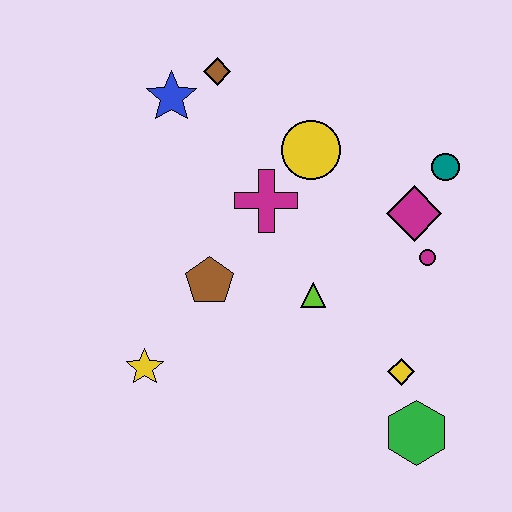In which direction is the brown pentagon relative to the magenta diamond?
The brown pentagon is to the left of the magenta diamond.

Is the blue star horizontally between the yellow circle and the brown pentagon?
No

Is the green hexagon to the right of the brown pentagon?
Yes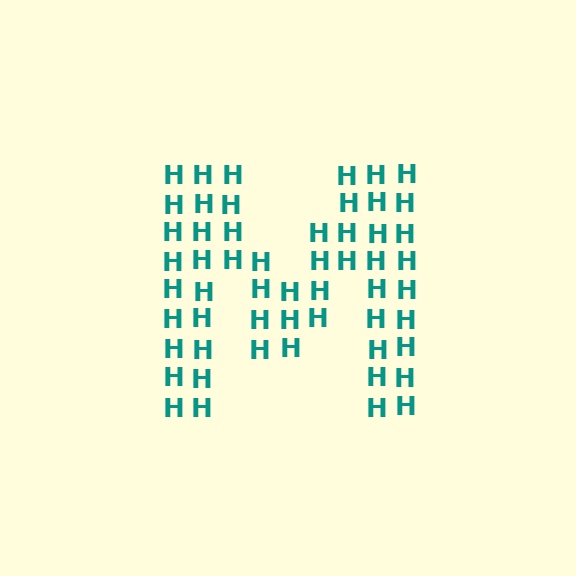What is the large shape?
The large shape is the letter M.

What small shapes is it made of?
It is made of small letter H's.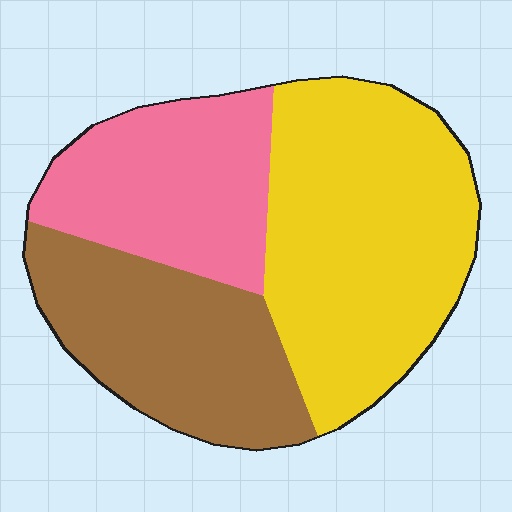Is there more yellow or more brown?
Yellow.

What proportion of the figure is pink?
Pink takes up about one quarter (1/4) of the figure.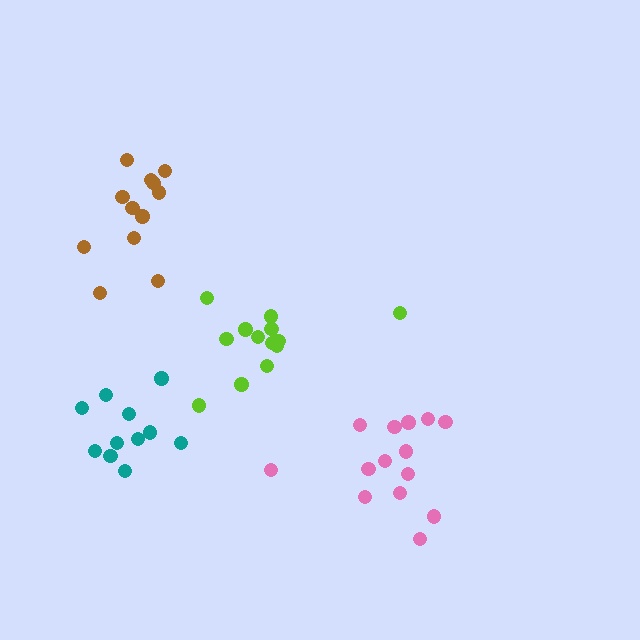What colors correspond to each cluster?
The clusters are colored: pink, brown, teal, lime.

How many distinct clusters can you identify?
There are 4 distinct clusters.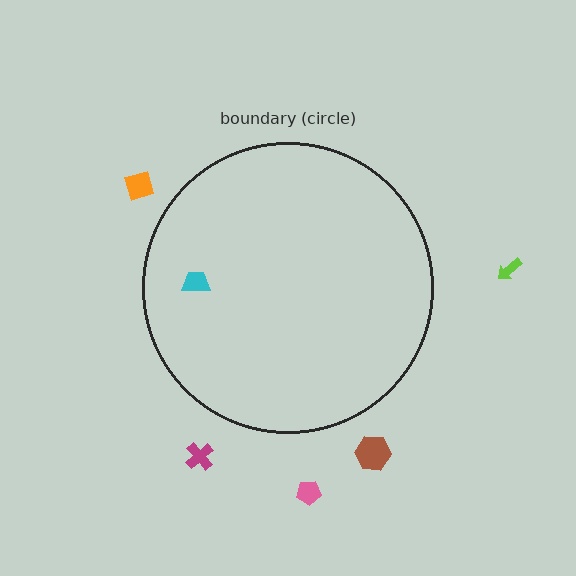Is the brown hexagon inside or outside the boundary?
Outside.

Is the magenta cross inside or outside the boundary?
Outside.